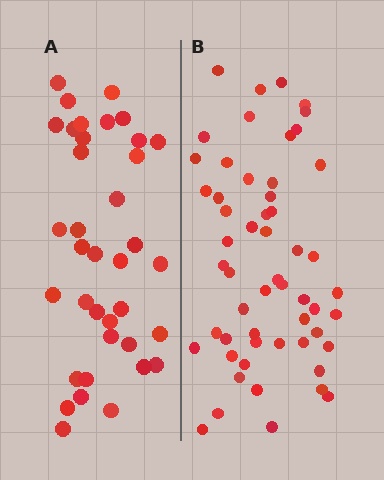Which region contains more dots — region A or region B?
Region B (the right region) has more dots.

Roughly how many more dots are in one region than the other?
Region B has approximately 20 more dots than region A.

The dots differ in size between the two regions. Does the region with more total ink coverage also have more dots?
No. Region A has more total ink coverage because its dots are larger, but region B actually contains more individual dots. Total area can be misleading — the number of items is what matters here.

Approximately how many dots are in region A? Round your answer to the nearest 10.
About 40 dots. (The exact count is 37, which rounds to 40.)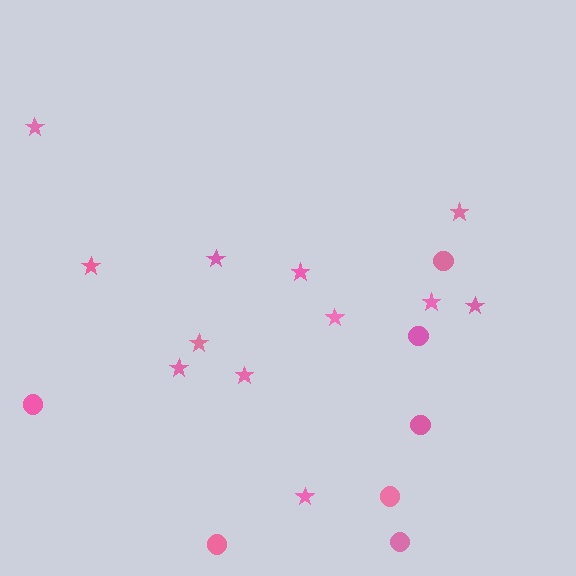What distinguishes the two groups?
There are 2 groups: one group of stars (12) and one group of circles (7).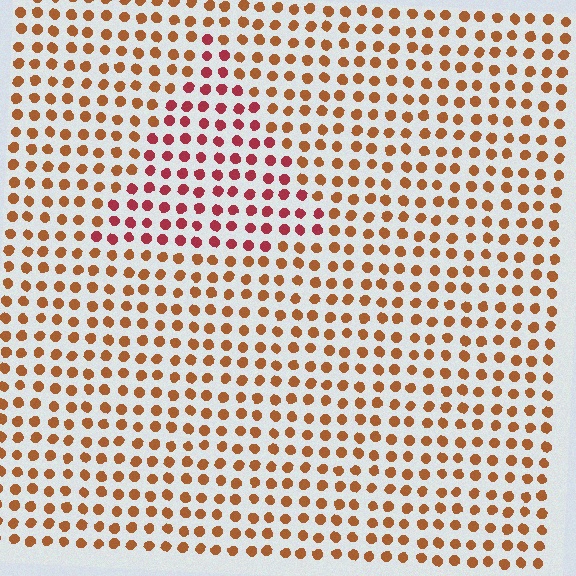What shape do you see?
I see a triangle.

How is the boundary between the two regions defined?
The boundary is defined purely by a slight shift in hue (about 35 degrees). Spacing, size, and orientation are identical on both sides.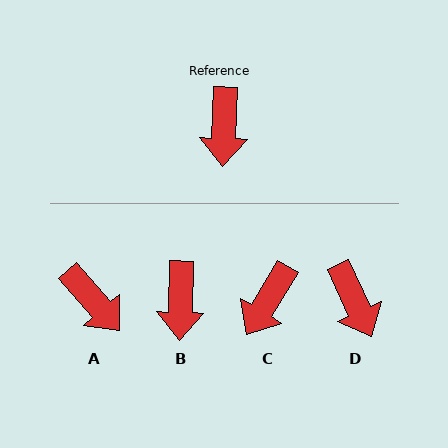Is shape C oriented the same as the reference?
No, it is off by about 29 degrees.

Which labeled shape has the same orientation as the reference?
B.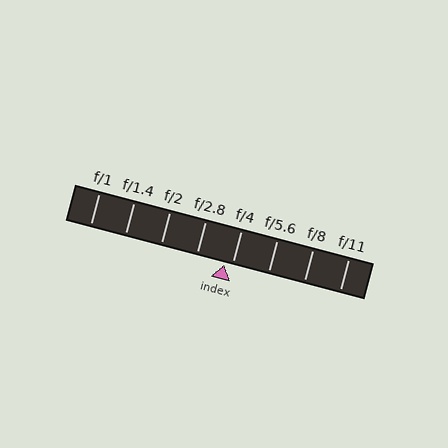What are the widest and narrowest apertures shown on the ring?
The widest aperture shown is f/1 and the narrowest is f/11.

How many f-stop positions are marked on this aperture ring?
There are 8 f-stop positions marked.